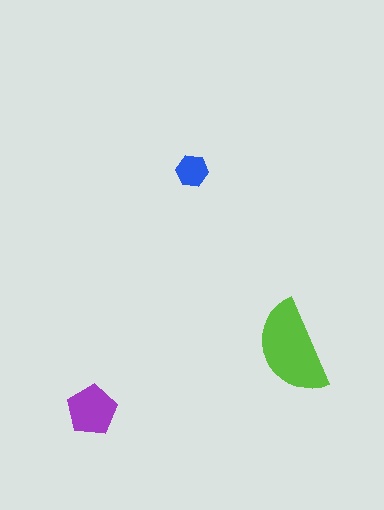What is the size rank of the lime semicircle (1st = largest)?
1st.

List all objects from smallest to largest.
The blue hexagon, the purple pentagon, the lime semicircle.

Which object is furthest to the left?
The purple pentagon is leftmost.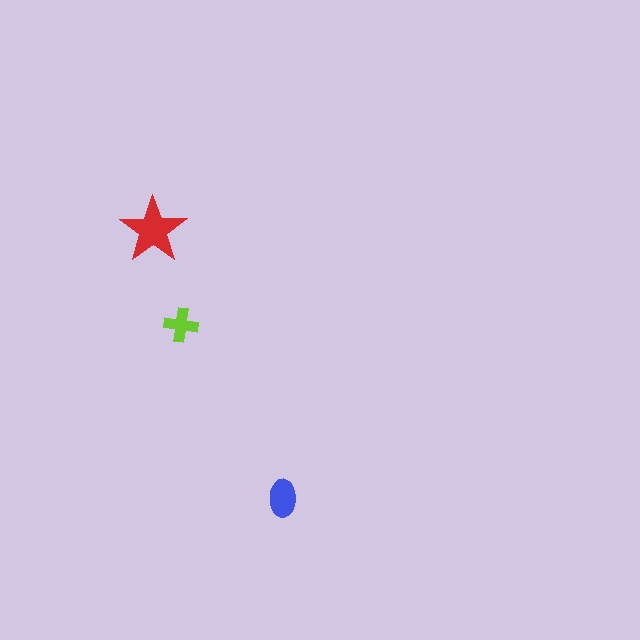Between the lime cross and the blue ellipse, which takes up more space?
The blue ellipse.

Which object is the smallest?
The lime cross.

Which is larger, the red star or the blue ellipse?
The red star.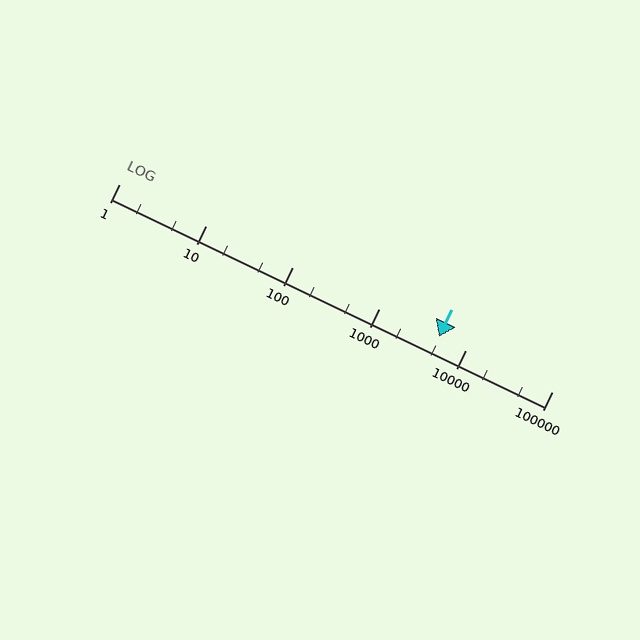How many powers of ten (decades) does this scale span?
The scale spans 5 decades, from 1 to 100000.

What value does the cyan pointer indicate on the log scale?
The pointer indicates approximately 4900.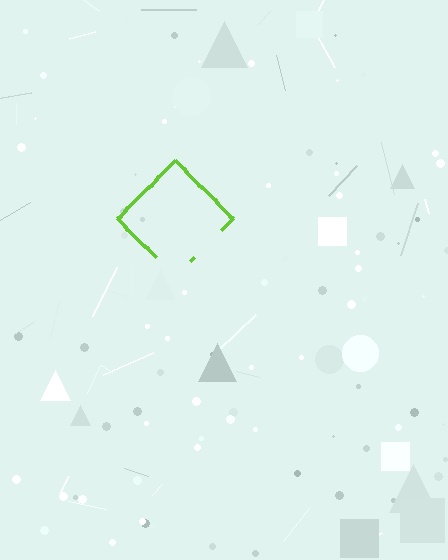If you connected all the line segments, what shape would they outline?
They would outline a diamond.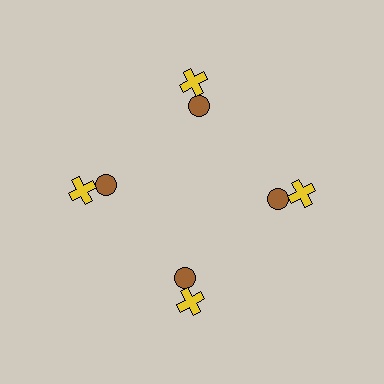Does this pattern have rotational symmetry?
Yes, this pattern has 4-fold rotational symmetry. It looks the same after rotating 90 degrees around the center.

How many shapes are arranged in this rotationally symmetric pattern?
There are 8 shapes, arranged in 4 groups of 2.